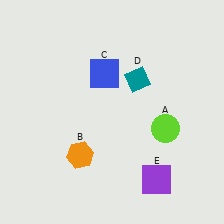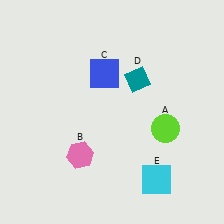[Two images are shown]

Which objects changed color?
B changed from orange to pink. E changed from purple to cyan.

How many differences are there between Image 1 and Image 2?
There are 2 differences between the two images.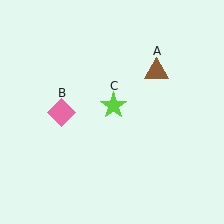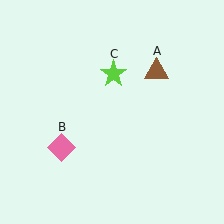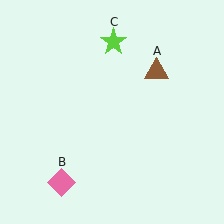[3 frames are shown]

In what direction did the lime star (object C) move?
The lime star (object C) moved up.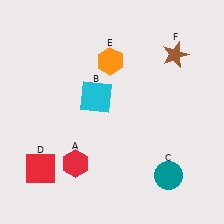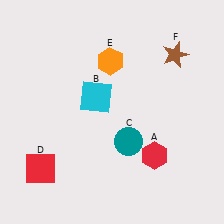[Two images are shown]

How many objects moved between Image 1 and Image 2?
2 objects moved between the two images.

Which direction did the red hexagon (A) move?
The red hexagon (A) moved right.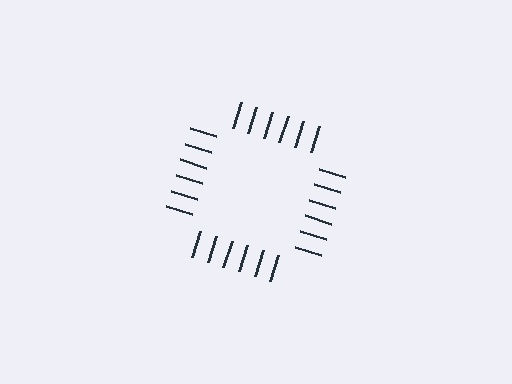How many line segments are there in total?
24 — 6 along each of the 4 edges.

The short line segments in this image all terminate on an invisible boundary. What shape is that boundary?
An illusory square — the line segments terminate on its edges but no continuous stroke is drawn.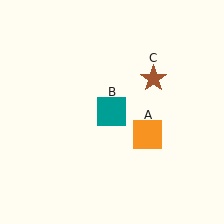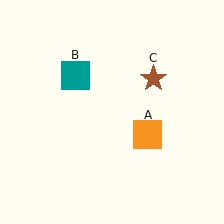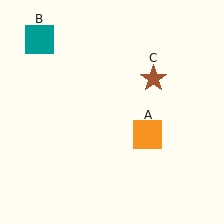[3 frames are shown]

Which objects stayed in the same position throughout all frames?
Orange square (object A) and brown star (object C) remained stationary.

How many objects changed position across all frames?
1 object changed position: teal square (object B).